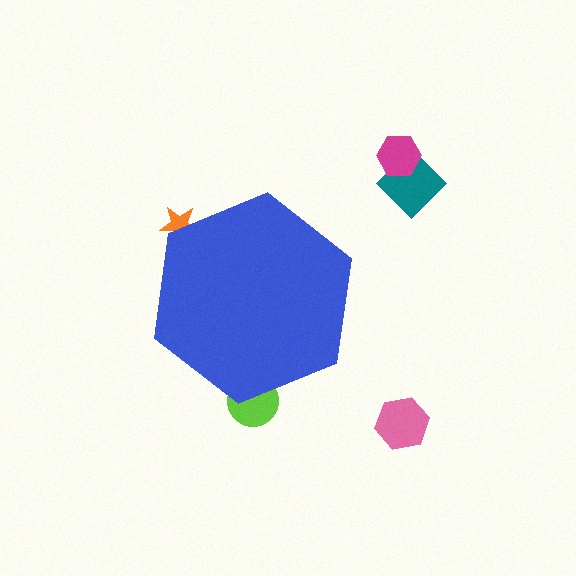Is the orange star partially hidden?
Yes, the orange star is partially hidden behind the blue hexagon.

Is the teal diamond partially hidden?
No, the teal diamond is fully visible.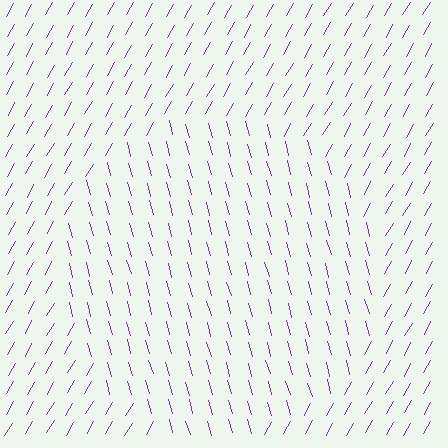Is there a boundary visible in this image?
Yes, there is a texture boundary formed by a change in line orientation.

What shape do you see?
I see a circle.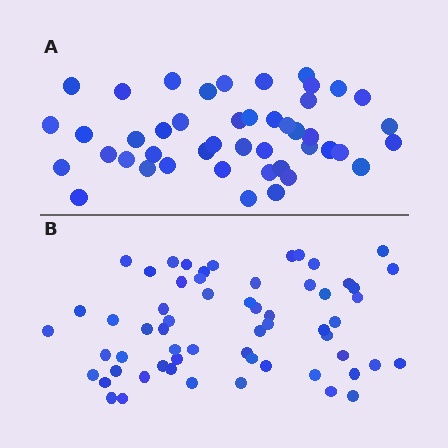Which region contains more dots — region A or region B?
Region B (the bottom region) has more dots.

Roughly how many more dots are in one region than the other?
Region B has approximately 15 more dots than region A.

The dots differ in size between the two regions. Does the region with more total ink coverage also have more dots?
No. Region A has more total ink coverage because its dots are larger, but region B actually contains more individual dots. Total area can be misleading — the number of items is what matters here.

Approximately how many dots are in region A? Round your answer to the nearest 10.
About 40 dots. (The exact count is 45, which rounds to 40.)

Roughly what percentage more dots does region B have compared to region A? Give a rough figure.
About 35% more.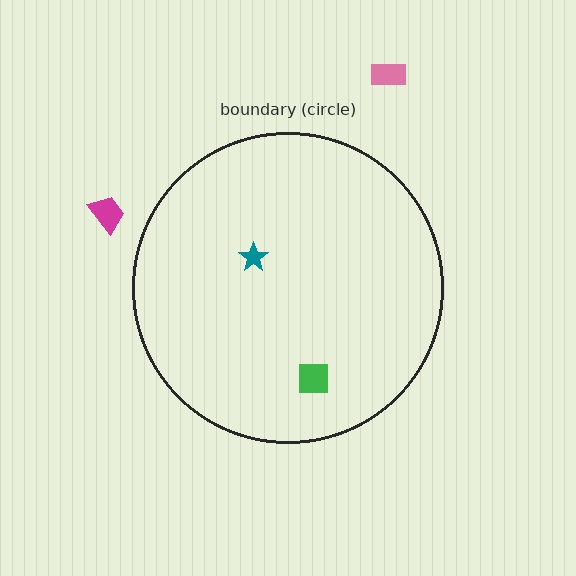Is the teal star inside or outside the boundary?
Inside.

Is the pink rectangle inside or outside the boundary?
Outside.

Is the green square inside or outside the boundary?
Inside.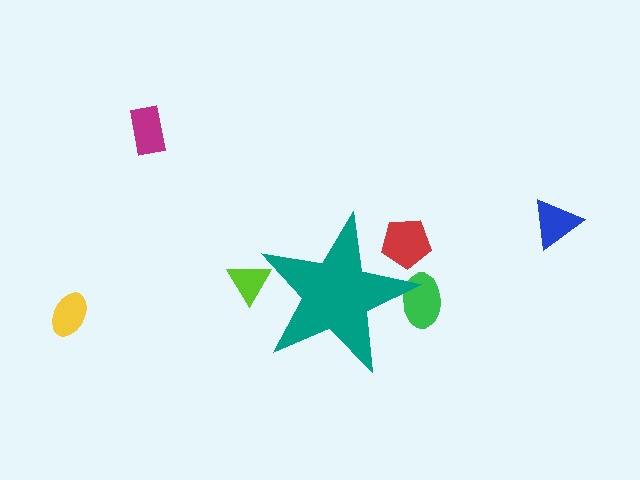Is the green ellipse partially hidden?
Yes, the green ellipse is partially hidden behind the teal star.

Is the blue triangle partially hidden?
No, the blue triangle is fully visible.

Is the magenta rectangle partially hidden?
No, the magenta rectangle is fully visible.